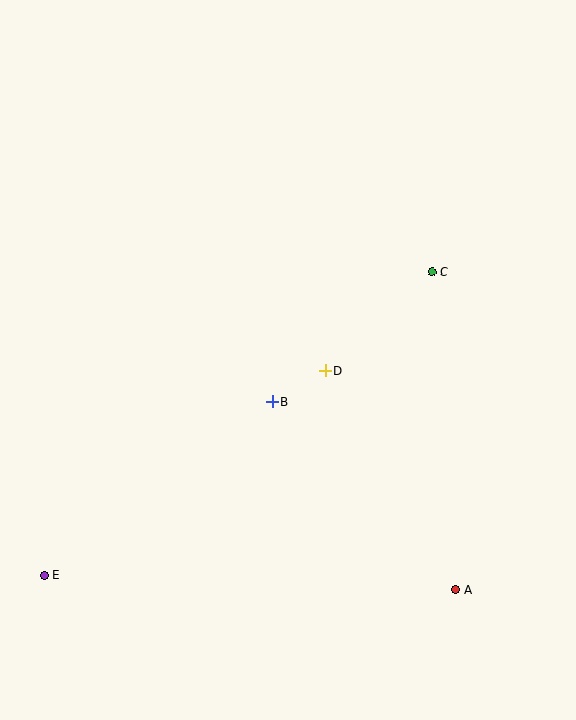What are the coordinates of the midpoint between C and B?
The midpoint between C and B is at (352, 337).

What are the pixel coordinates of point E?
Point E is at (45, 575).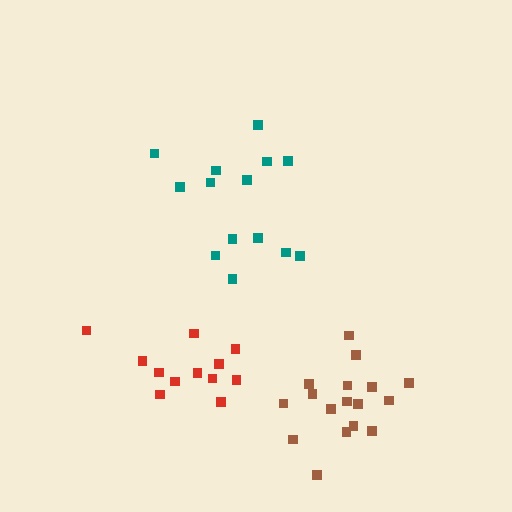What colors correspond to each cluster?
The clusters are colored: teal, red, brown.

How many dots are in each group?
Group 1: 14 dots, Group 2: 12 dots, Group 3: 17 dots (43 total).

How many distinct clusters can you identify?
There are 3 distinct clusters.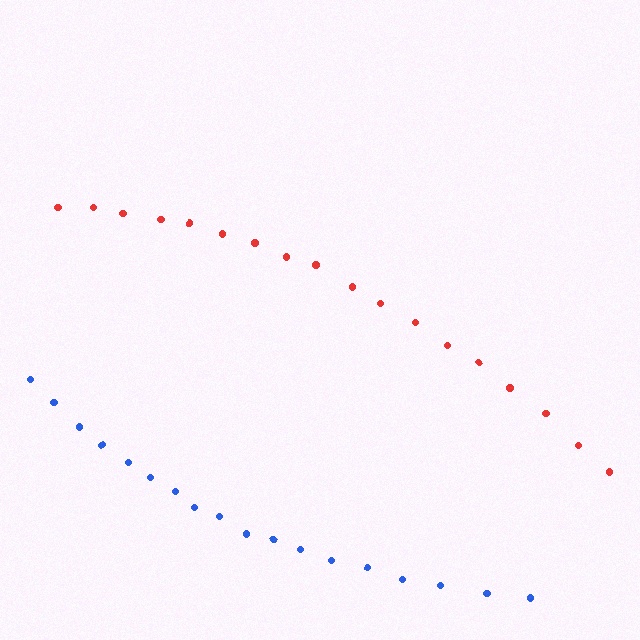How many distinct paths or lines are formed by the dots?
There are 2 distinct paths.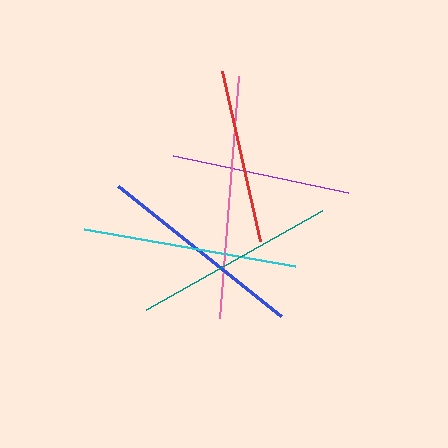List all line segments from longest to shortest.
From longest to shortest: pink, cyan, blue, teal, purple, red.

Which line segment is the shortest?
The red line is the shortest at approximately 175 pixels.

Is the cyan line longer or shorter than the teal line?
The cyan line is longer than the teal line.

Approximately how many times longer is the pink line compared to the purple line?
The pink line is approximately 1.4 times the length of the purple line.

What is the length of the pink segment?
The pink segment is approximately 243 pixels long.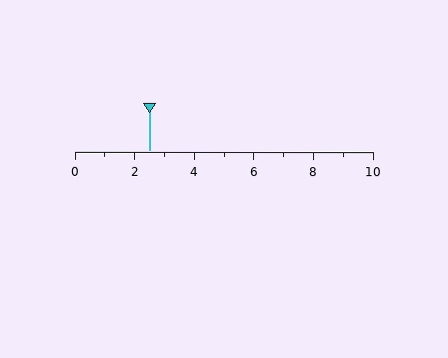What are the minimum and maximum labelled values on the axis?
The axis runs from 0 to 10.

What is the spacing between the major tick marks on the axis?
The major ticks are spaced 2 apart.